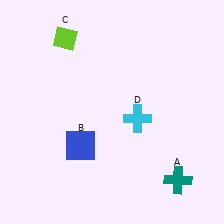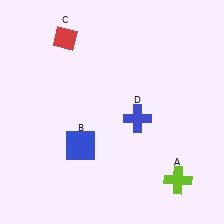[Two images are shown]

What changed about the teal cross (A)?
In Image 1, A is teal. In Image 2, it changed to lime.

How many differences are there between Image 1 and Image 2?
There are 3 differences between the two images.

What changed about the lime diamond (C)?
In Image 1, C is lime. In Image 2, it changed to red.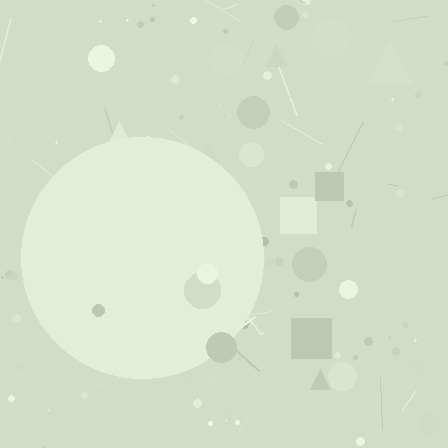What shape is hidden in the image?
A circle is hidden in the image.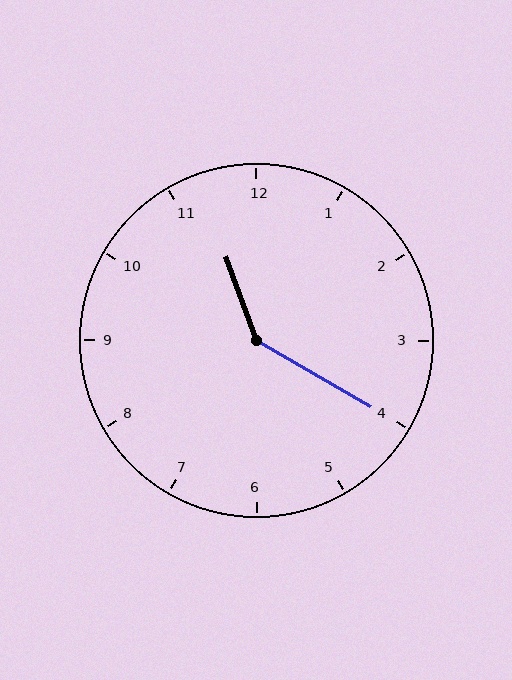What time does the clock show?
11:20.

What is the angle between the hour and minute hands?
Approximately 140 degrees.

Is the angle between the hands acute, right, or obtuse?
It is obtuse.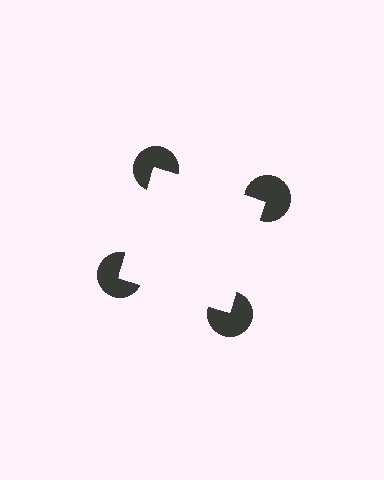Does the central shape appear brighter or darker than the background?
It typically appears slightly brighter than the background, even though no actual brightness change is drawn.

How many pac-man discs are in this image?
There are 4 — one at each vertex of the illusory square.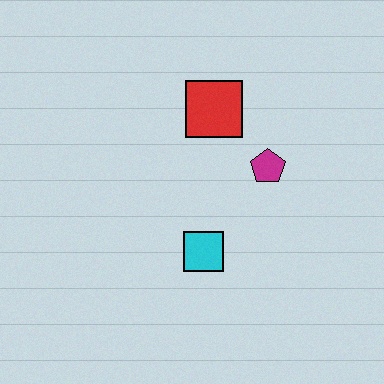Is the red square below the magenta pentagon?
No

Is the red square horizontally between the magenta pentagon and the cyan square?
Yes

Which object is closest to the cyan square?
The magenta pentagon is closest to the cyan square.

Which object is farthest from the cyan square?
The red square is farthest from the cyan square.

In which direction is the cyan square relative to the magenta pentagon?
The cyan square is below the magenta pentagon.